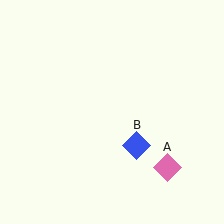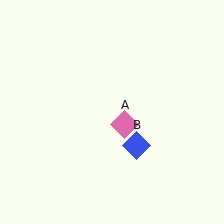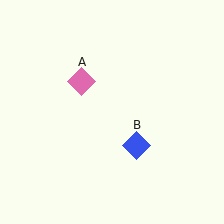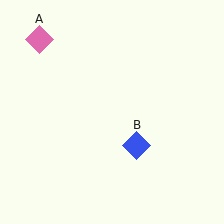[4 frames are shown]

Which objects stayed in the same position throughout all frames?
Blue diamond (object B) remained stationary.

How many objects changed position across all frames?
1 object changed position: pink diamond (object A).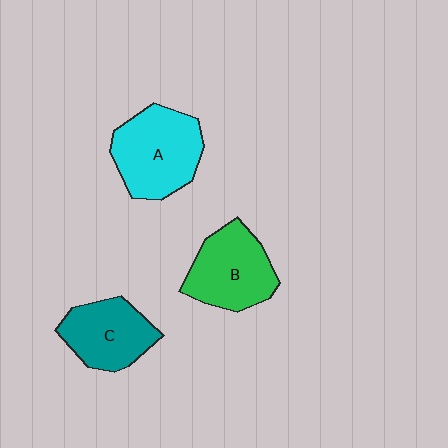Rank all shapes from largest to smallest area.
From largest to smallest: A (cyan), B (green), C (teal).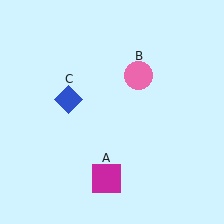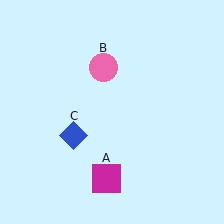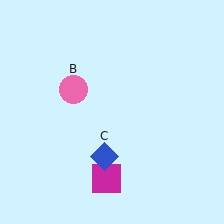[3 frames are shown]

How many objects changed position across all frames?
2 objects changed position: pink circle (object B), blue diamond (object C).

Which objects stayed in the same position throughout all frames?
Magenta square (object A) remained stationary.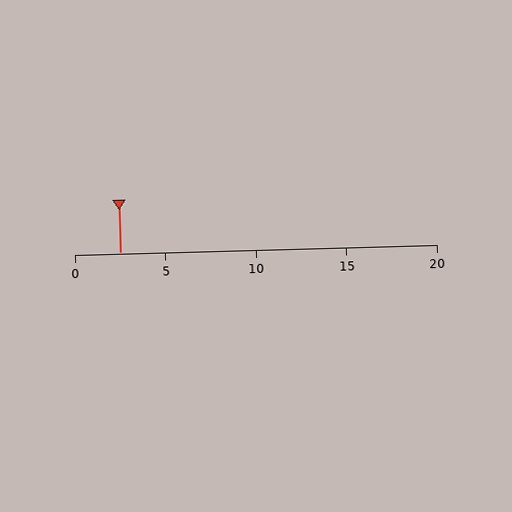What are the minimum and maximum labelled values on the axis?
The axis runs from 0 to 20.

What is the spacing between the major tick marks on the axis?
The major ticks are spaced 5 apart.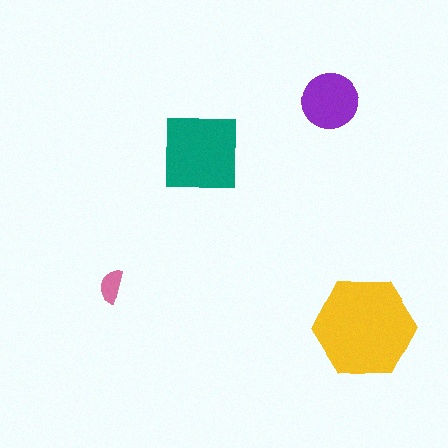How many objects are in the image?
There are 4 objects in the image.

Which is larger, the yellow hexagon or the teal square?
The yellow hexagon.